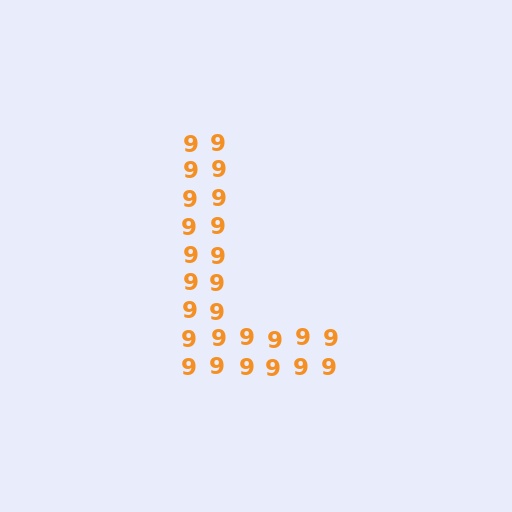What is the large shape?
The large shape is the letter L.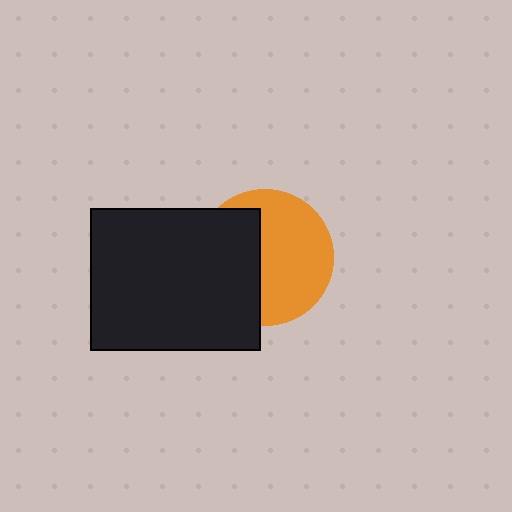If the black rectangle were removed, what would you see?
You would see the complete orange circle.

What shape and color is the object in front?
The object in front is a black rectangle.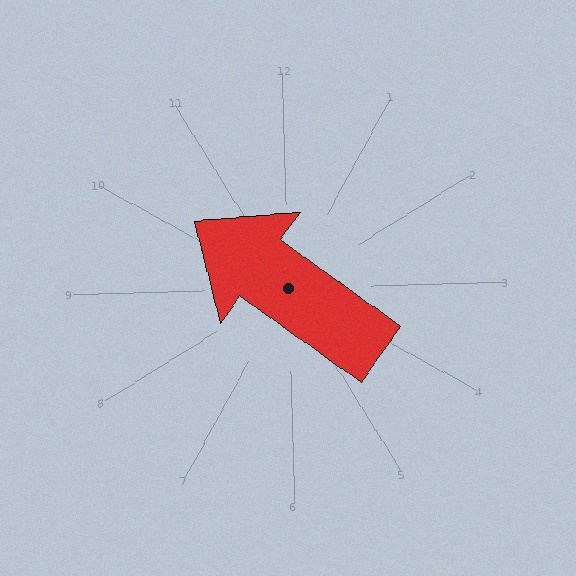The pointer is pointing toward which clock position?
Roughly 10 o'clock.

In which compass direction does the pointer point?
Northwest.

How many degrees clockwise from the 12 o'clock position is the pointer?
Approximately 307 degrees.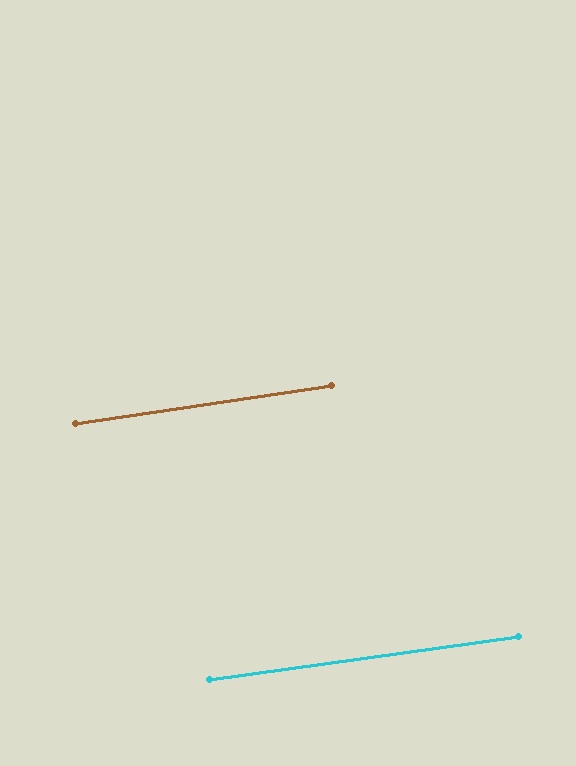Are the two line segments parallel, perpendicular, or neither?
Parallel — their directions differ by only 0.5°.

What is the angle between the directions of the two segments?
Approximately 0 degrees.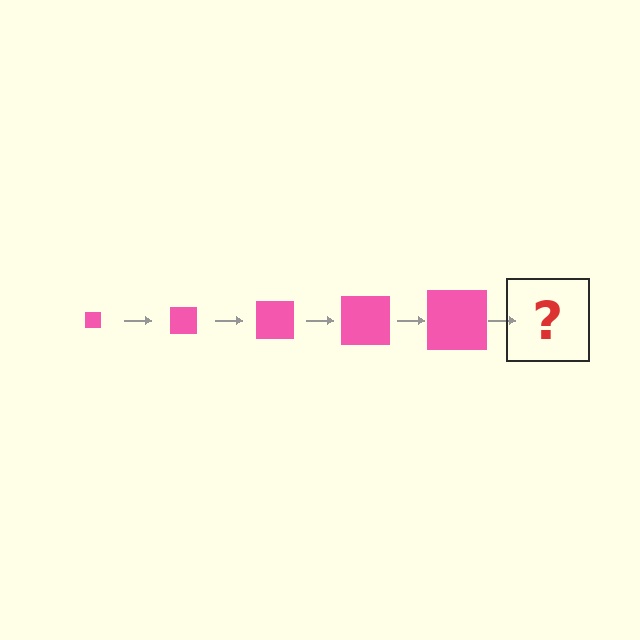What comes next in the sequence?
The next element should be a pink square, larger than the previous one.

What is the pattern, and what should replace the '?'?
The pattern is that the square gets progressively larger each step. The '?' should be a pink square, larger than the previous one.